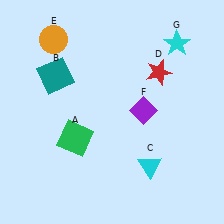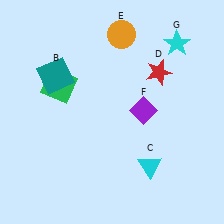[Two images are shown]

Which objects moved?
The objects that moved are: the green square (A), the orange circle (E).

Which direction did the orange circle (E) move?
The orange circle (E) moved right.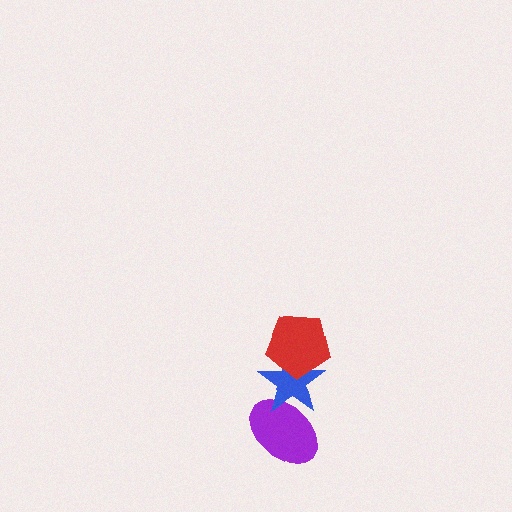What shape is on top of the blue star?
The red pentagon is on top of the blue star.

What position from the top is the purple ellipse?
The purple ellipse is 3rd from the top.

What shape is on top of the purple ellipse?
The blue star is on top of the purple ellipse.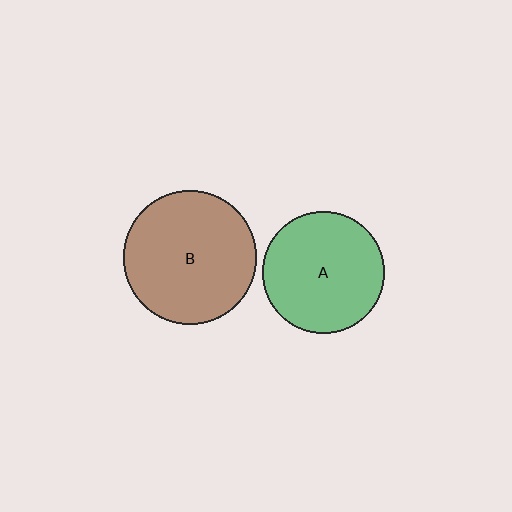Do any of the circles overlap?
No, none of the circles overlap.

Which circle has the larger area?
Circle B (brown).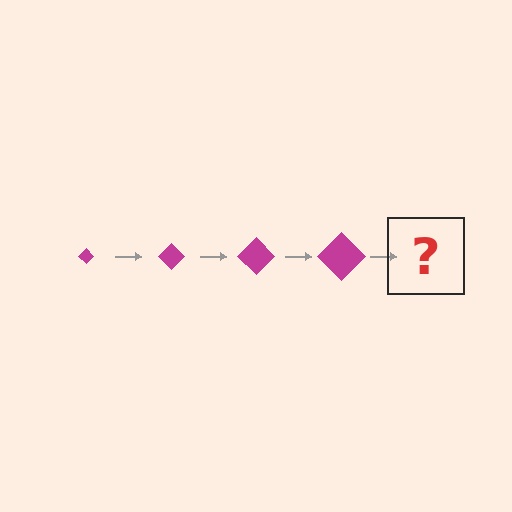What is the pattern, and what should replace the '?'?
The pattern is that the diamond gets progressively larger each step. The '?' should be a magenta diamond, larger than the previous one.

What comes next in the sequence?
The next element should be a magenta diamond, larger than the previous one.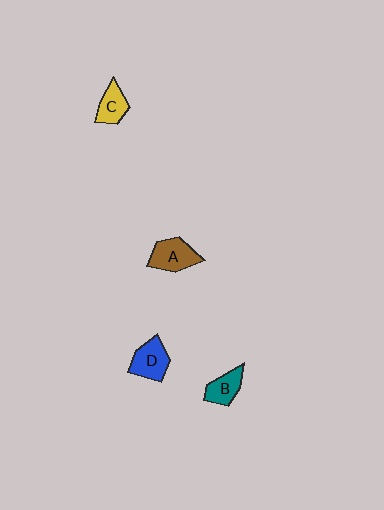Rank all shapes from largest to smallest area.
From largest to smallest: A (brown), D (blue), B (teal), C (yellow).